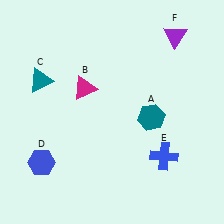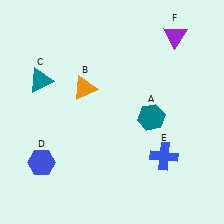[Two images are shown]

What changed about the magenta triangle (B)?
In Image 1, B is magenta. In Image 2, it changed to orange.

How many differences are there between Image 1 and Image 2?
There is 1 difference between the two images.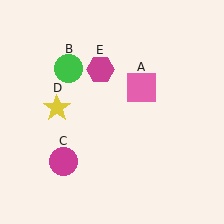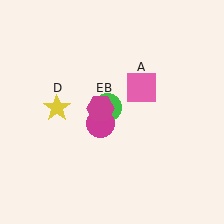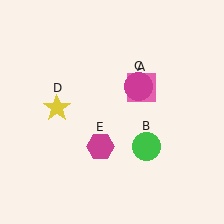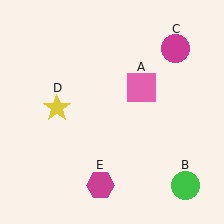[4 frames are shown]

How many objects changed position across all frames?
3 objects changed position: green circle (object B), magenta circle (object C), magenta hexagon (object E).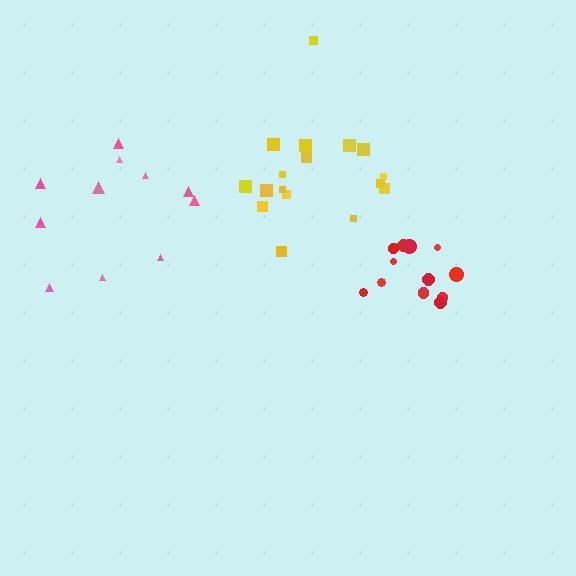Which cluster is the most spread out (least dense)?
Pink.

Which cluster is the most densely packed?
Red.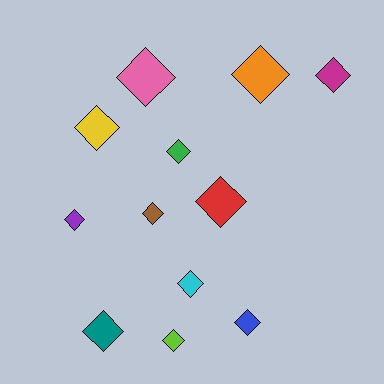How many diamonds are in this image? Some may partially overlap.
There are 12 diamonds.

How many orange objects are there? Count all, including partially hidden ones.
There is 1 orange object.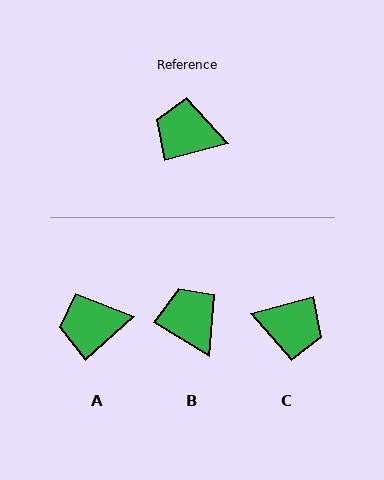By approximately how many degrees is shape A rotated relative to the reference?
Approximately 27 degrees counter-clockwise.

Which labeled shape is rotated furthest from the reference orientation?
C, about 180 degrees away.